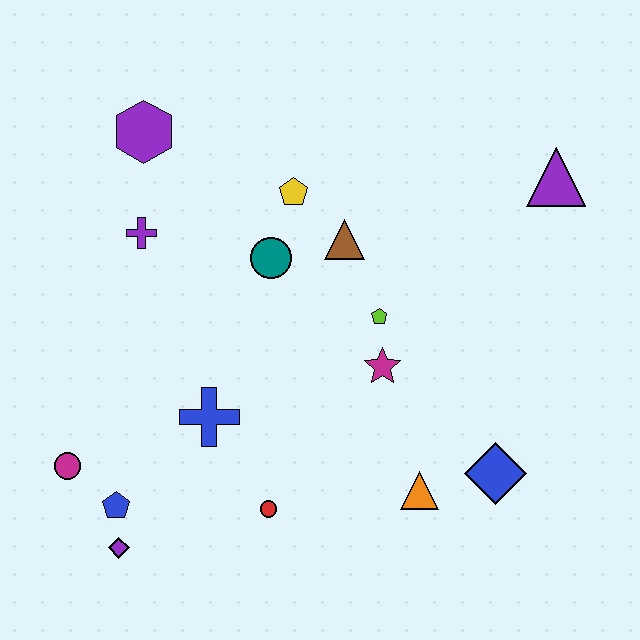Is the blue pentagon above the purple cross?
No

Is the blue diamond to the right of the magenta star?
Yes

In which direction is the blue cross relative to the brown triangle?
The blue cross is below the brown triangle.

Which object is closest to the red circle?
The blue cross is closest to the red circle.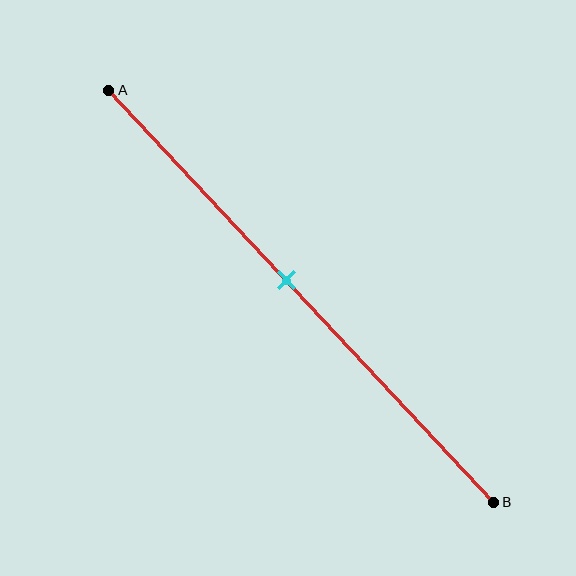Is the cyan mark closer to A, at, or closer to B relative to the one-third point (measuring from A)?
The cyan mark is closer to point B than the one-third point of segment AB.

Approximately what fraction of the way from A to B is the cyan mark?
The cyan mark is approximately 45% of the way from A to B.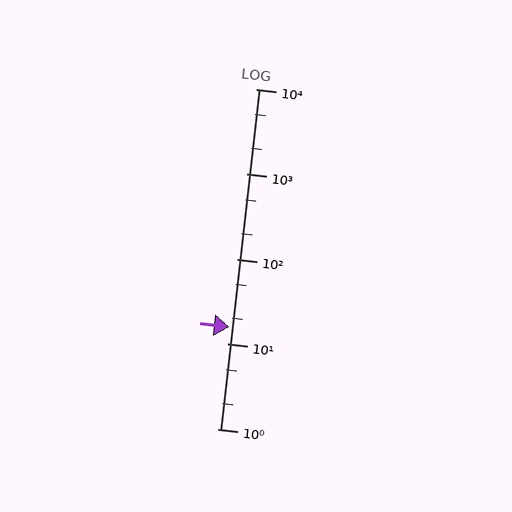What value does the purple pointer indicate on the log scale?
The pointer indicates approximately 16.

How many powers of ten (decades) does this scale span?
The scale spans 4 decades, from 1 to 10000.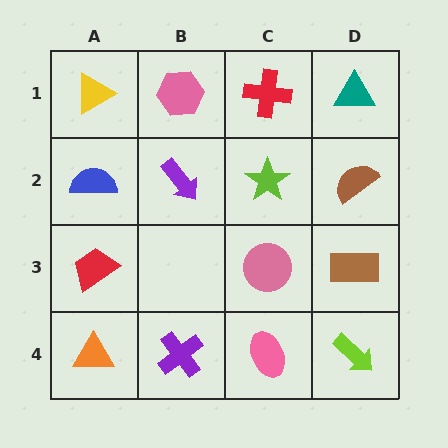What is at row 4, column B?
A purple cross.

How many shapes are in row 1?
4 shapes.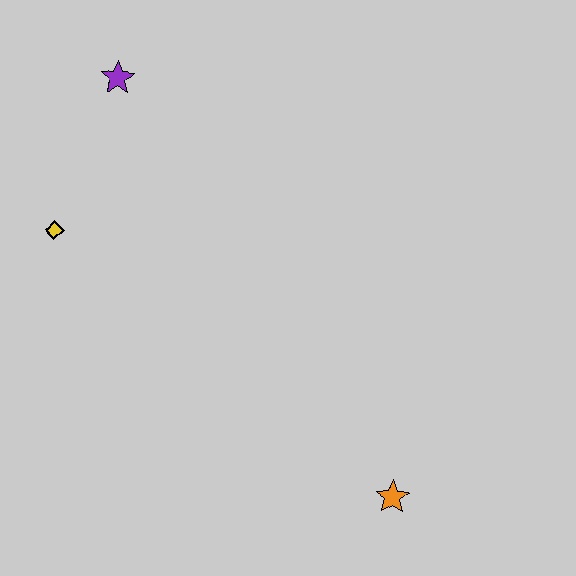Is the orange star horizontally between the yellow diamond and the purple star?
No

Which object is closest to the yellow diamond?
The purple star is closest to the yellow diamond.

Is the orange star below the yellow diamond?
Yes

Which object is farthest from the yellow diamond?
The orange star is farthest from the yellow diamond.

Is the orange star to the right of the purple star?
Yes